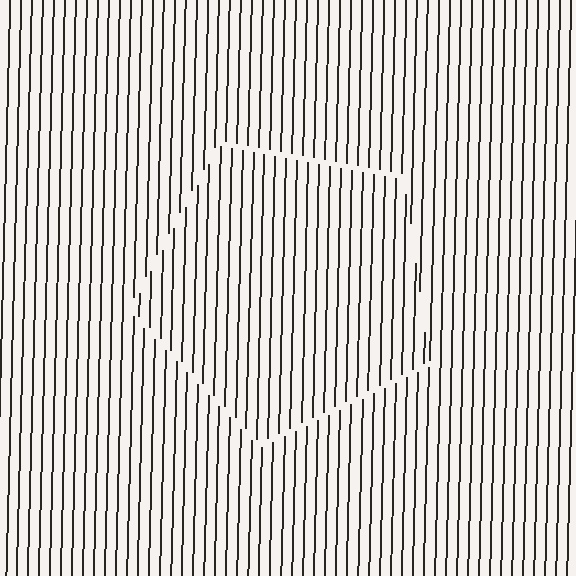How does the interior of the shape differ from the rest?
The interior of the shape contains the same grating, shifted by half a period — the contour is defined by the phase discontinuity where line-ends from the inner and outer gratings abut.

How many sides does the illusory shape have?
5 sides — the line-ends trace a pentagon.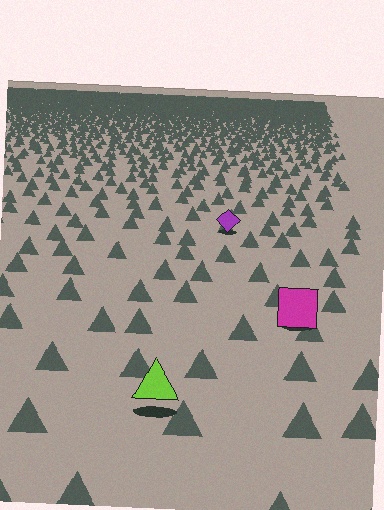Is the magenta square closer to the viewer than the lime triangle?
No. The lime triangle is closer — you can tell from the texture gradient: the ground texture is coarser near it.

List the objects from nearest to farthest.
From nearest to farthest: the lime triangle, the magenta square, the purple diamond.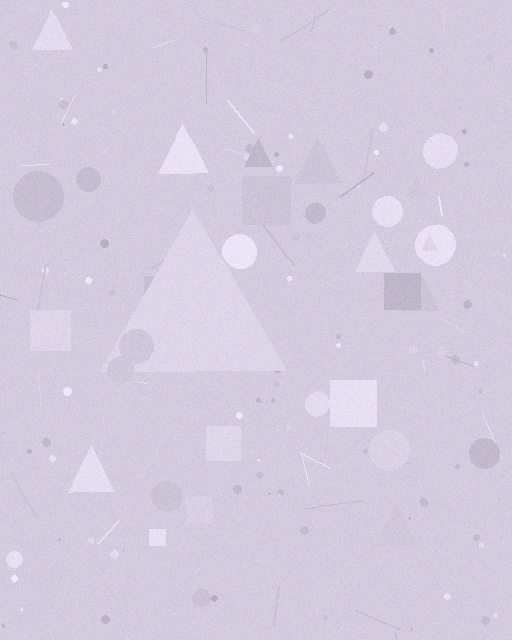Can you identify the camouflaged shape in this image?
The camouflaged shape is a triangle.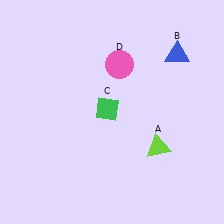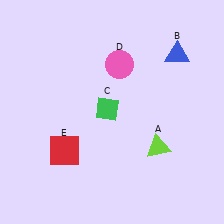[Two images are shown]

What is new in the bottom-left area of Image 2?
A red square (E) was added in the bottom-left area of Image 2.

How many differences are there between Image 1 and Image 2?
There is 1 difference between the two images.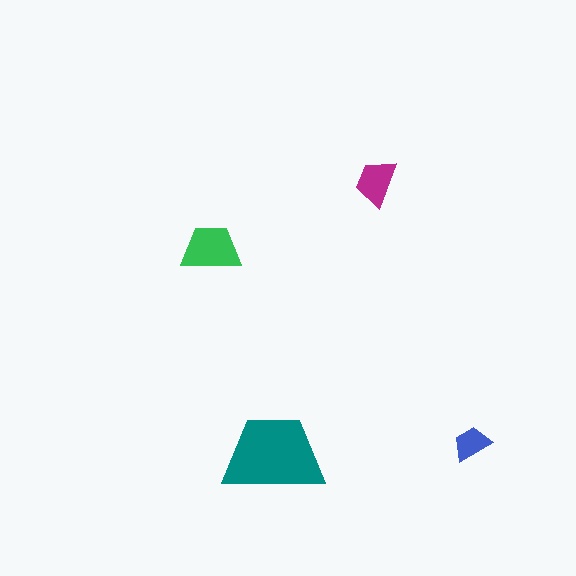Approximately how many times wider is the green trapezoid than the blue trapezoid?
About 1.5 times wider.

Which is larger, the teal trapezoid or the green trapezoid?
The teal one.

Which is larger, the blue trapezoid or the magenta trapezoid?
The magenta one.